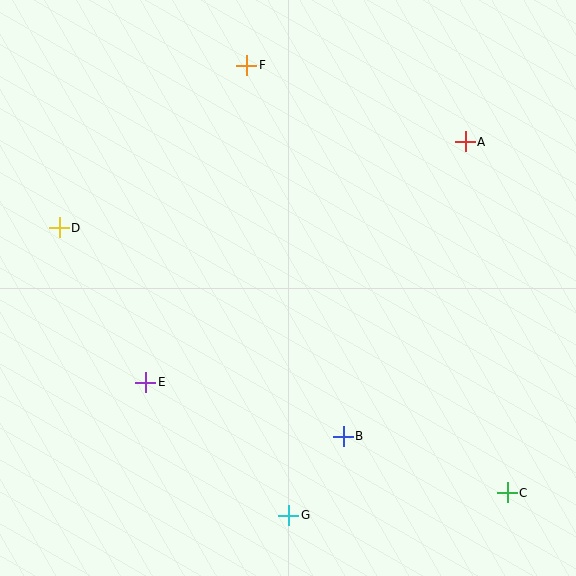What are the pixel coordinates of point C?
Point C is at (507, 493).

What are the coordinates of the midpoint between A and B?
The midpoint between A and B is at (404, 289).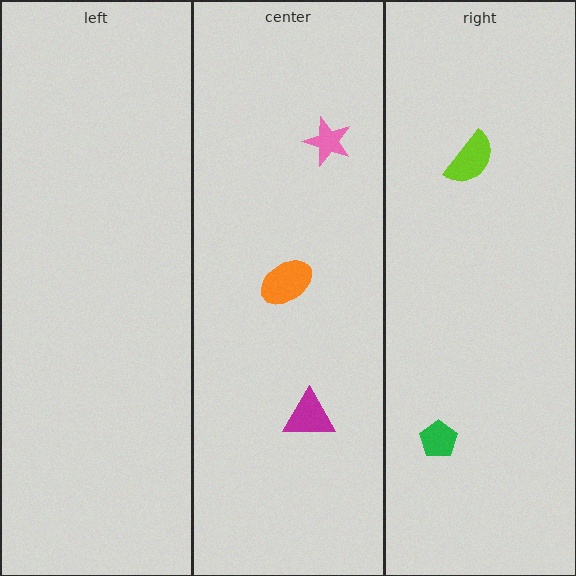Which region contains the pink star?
The center region.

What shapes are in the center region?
The pink star, the orange ellipse, the magenta triangle.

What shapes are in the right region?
The lime semicircle, the green pentagon.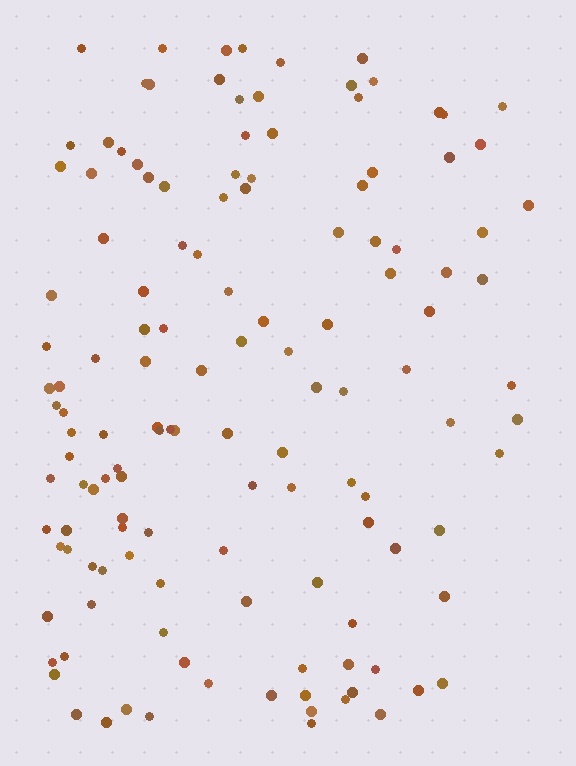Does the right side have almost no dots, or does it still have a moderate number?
Still a moderate number, just noticeably fewer than the left.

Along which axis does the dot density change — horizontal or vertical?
Horizontal.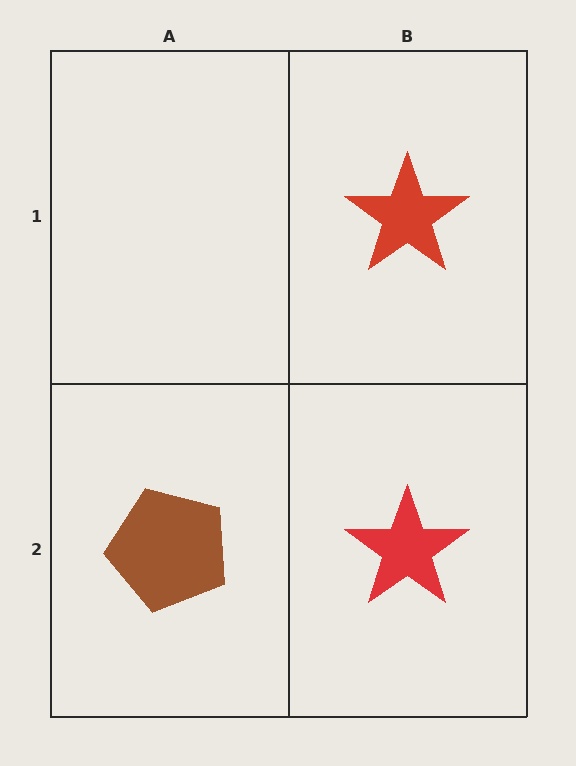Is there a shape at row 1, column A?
No, that cell is empty.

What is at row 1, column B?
A red star.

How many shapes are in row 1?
1 shape.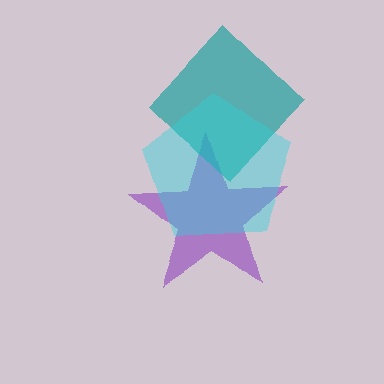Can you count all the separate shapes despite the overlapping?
Yes, there are 3 separate shapes.